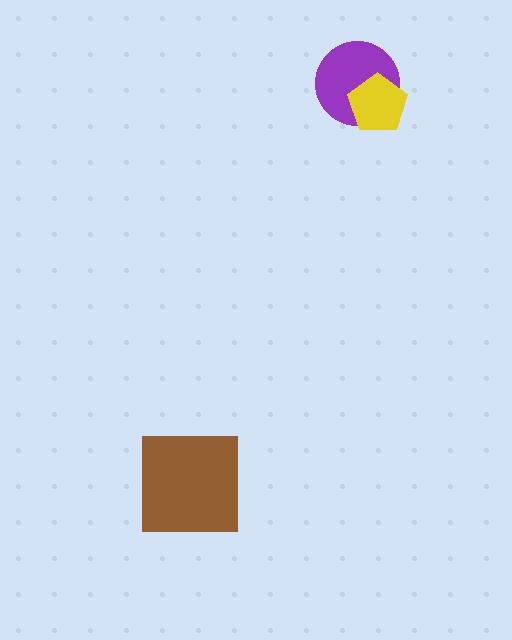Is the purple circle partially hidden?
Yes, it is partially covered by another shape.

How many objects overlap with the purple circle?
1 object overlaps with the purple circle.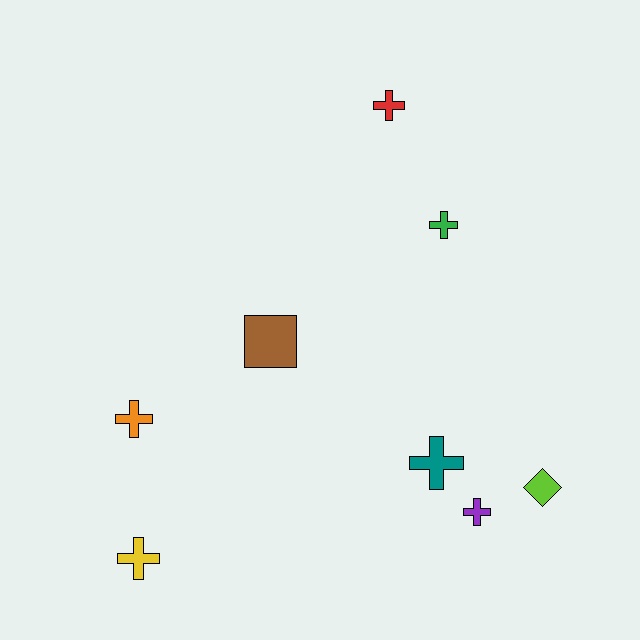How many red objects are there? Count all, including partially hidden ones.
There is 1 red object.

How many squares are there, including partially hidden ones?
There is 1 square.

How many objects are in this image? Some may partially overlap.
There are 8 objects.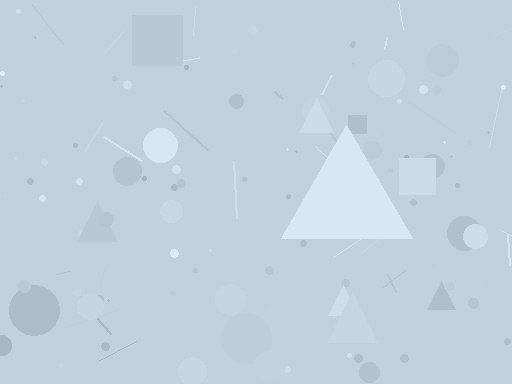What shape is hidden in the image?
A triangle is hidden in the image.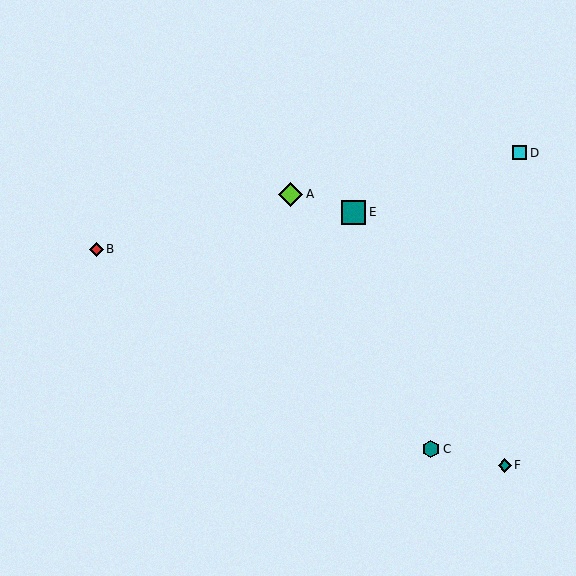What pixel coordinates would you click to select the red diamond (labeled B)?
Click at (96, 249) to select the red diamond B.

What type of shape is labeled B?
Shape B is a red diamond.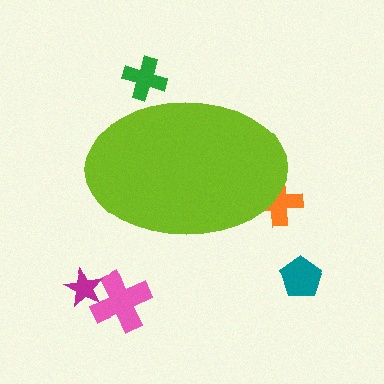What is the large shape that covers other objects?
A lime ellipse.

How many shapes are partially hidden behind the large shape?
2 shapes are partially hidden.